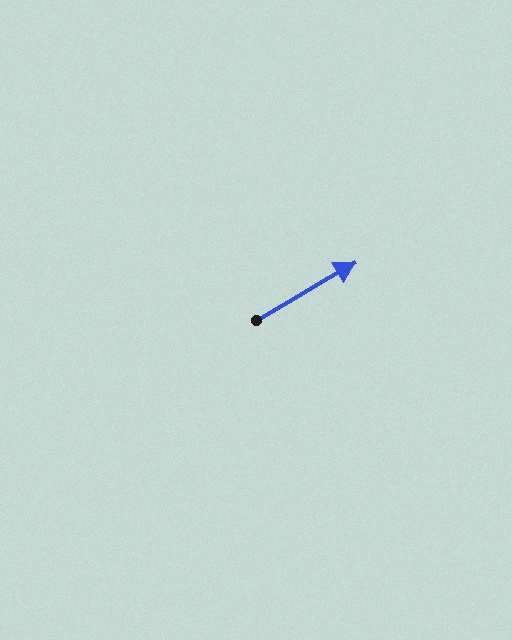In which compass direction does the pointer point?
Northeast.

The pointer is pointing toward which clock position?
Roughly 2 o'clock.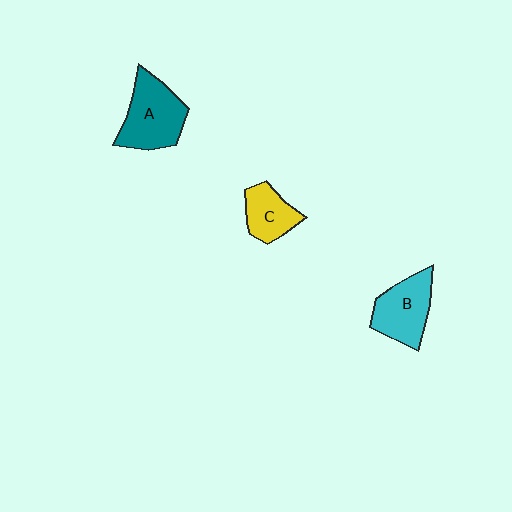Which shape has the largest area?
Shape A (teal).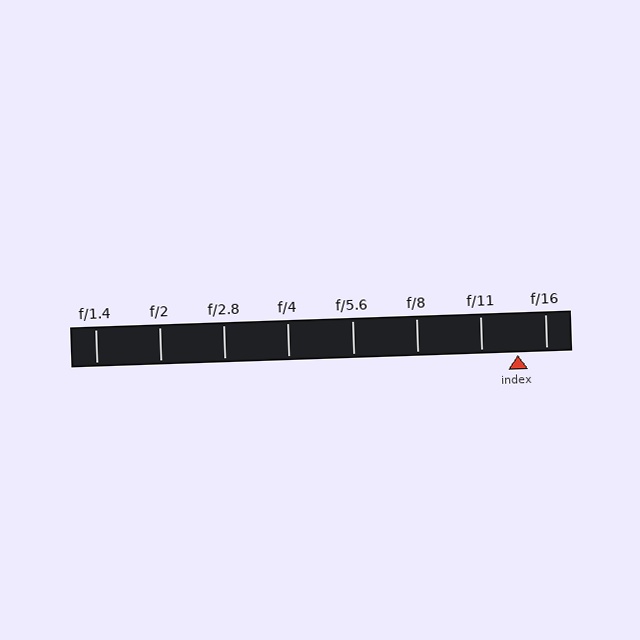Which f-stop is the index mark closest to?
The index mark is closest to f/16.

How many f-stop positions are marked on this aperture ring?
There are 8 f-stop positions marked.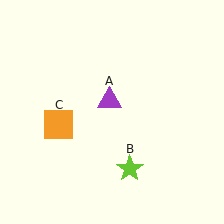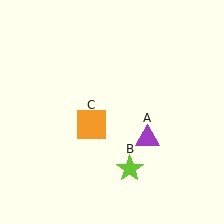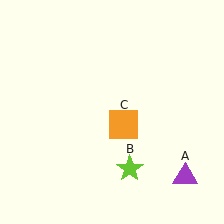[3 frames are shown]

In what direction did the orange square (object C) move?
The orange square (object C) moved right.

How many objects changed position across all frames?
2 objects changed position: purple triangle (object A), orange square (object C).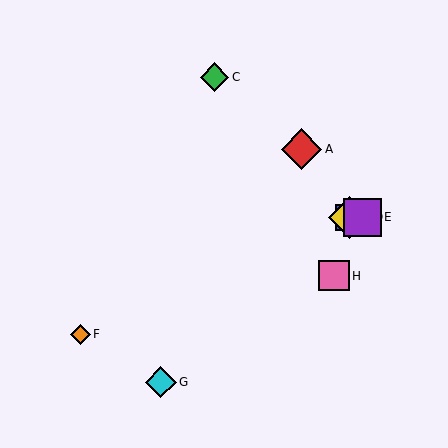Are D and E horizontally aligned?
Yes, both are at y≈217.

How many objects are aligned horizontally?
3 objects (B, D, E) are aligned horizontally.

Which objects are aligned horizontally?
Objects B, D, E are aligned horizontally.